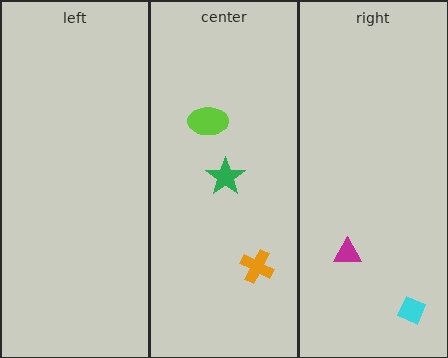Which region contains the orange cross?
The center region.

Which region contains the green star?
The center region.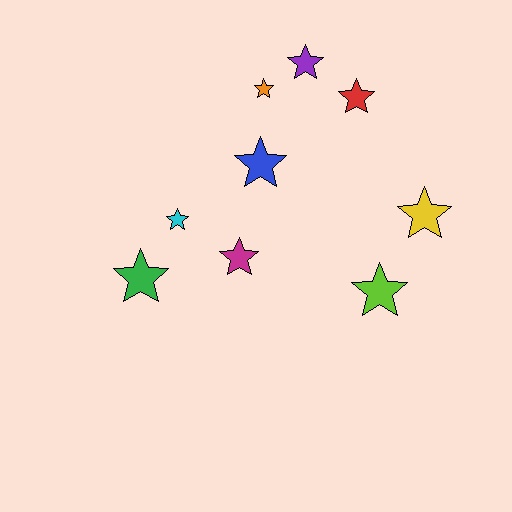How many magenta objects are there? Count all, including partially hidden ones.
There is 1 magenta object.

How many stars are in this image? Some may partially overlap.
There are 9 stars.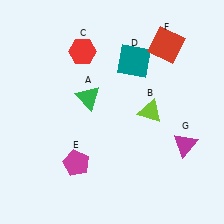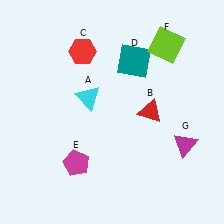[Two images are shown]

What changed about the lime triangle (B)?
In Image 1, B is lime. In Image 2, it changed to red.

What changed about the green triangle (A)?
In Image 1, A is green. In Image 2, it changed to cyan.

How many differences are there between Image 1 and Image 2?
There are 3 differences between the two images.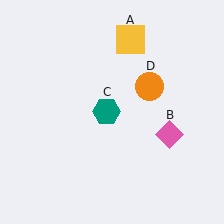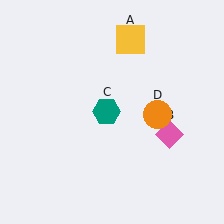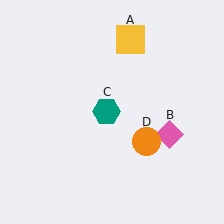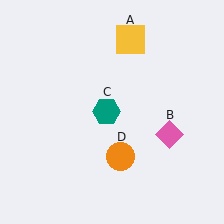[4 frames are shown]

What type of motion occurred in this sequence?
The orange circle (object D) rotated clockwise around the center of the scene.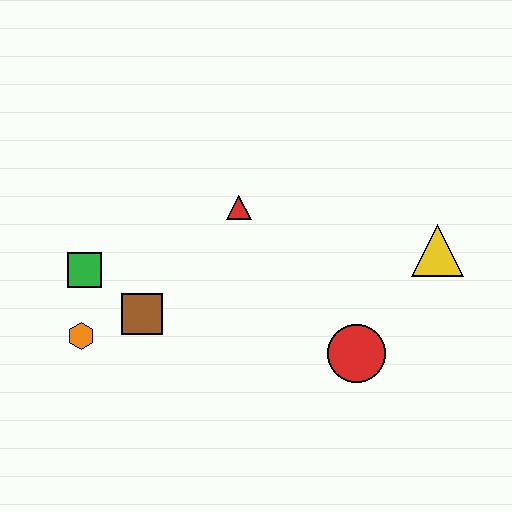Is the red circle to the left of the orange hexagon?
No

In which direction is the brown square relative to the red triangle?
The brown square is below the red triangle.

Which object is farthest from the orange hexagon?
The yellow triangle is farthest from the orange hexagon.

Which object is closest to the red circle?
The yellow triangle is closest to the red circle.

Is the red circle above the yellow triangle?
No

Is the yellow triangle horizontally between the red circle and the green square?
No